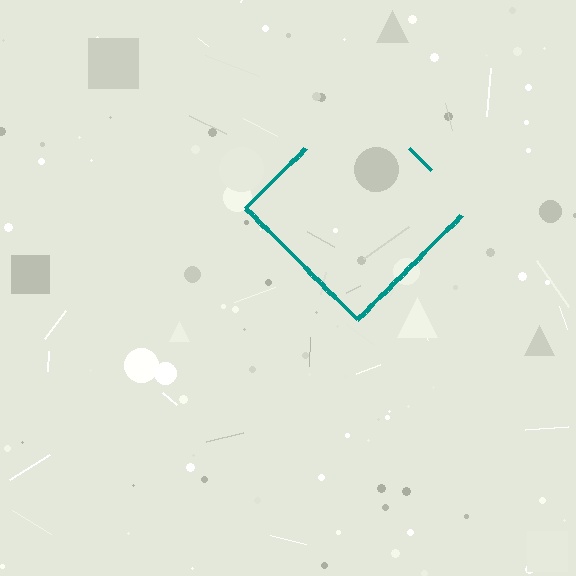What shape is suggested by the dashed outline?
The dashed outline suggests a diamond.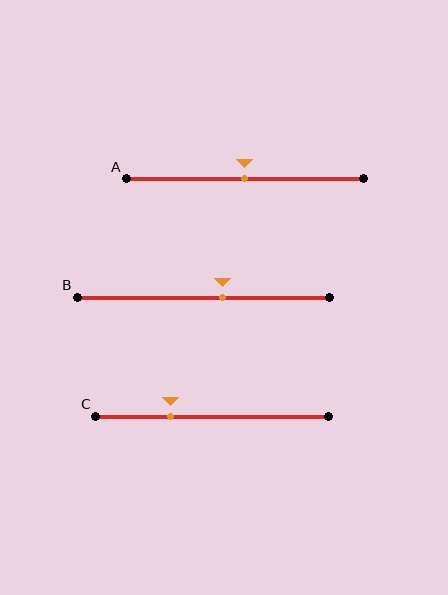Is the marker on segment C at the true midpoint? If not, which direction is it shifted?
No, the marker on segment C is shifted to the left by about 18% of the segment length.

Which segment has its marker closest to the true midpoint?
Segment A has its marker closest to the true midpoint.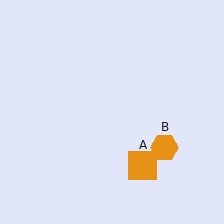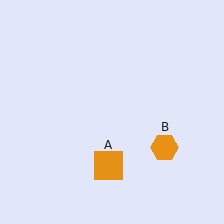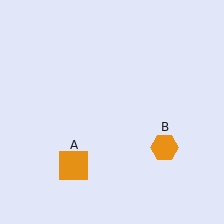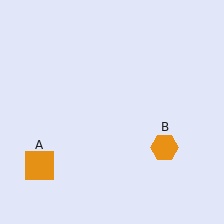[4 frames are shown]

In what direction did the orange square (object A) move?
The orange square (object A) moved left.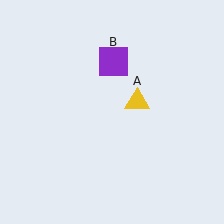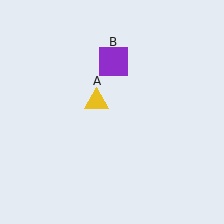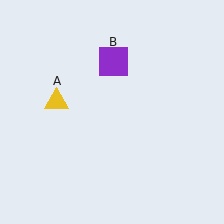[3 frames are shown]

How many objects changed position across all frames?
1 object changed position: yellow triangle (object A).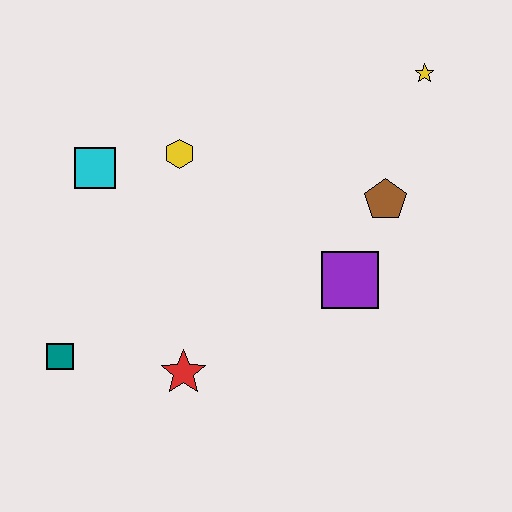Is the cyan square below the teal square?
No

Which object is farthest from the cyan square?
The yellow star is farthest from the cyan square.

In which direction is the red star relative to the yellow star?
The red star is below the yellow star.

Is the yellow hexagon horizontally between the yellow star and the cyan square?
Yes